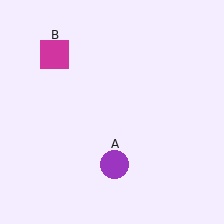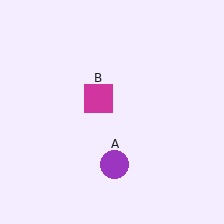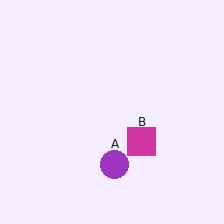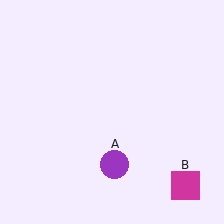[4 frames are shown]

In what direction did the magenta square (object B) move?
The magenta square (object B) moved down and to the right.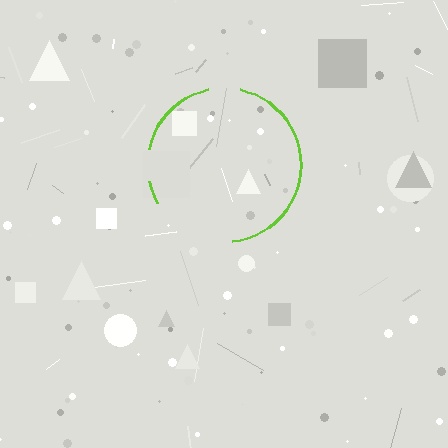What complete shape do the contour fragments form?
The contour fragments form a circle.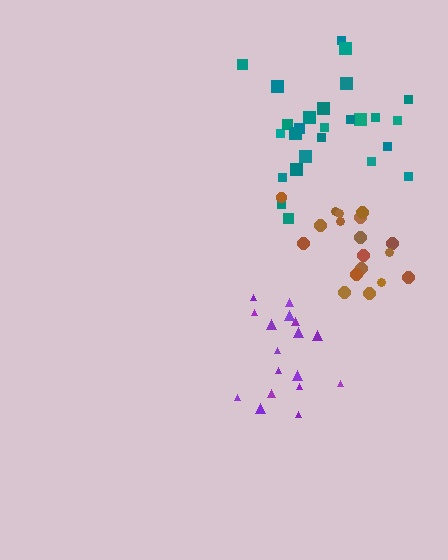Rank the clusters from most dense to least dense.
brown, purple, teal.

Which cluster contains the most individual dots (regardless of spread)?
Teal (26).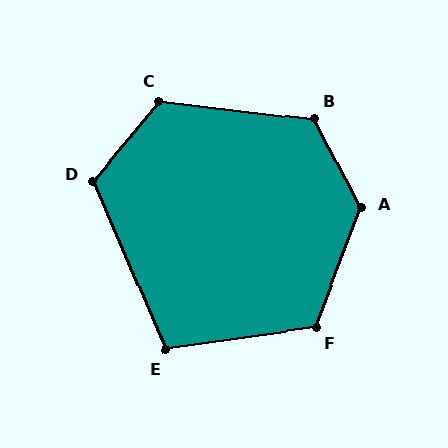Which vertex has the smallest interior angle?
E, at approximately 105 degrees.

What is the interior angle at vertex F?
Approximately 119 degrees (obtuse).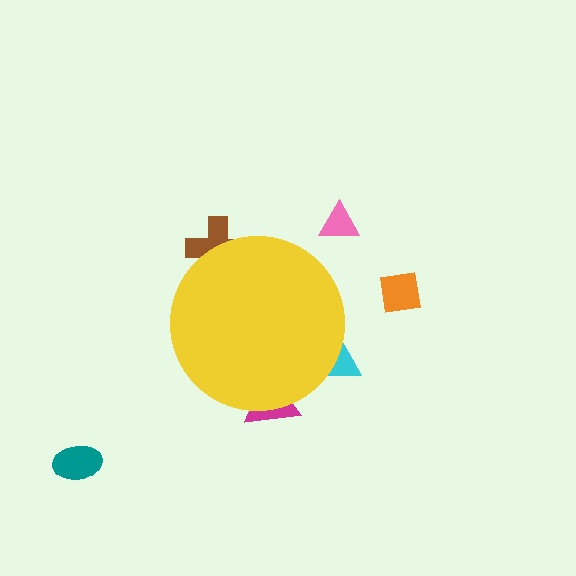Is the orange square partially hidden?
No, the orange square is fully visible.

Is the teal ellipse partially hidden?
No, the teal ellipse is fully visible.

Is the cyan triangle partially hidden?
Yes, the cyan triangle is partially hidden behind the yellow circle.